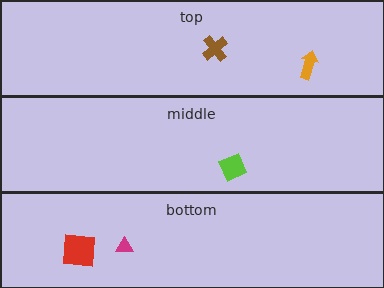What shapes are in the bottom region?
The red square, the magenta triangle.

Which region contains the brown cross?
The top region.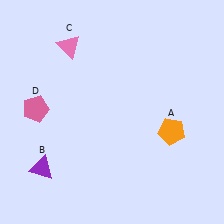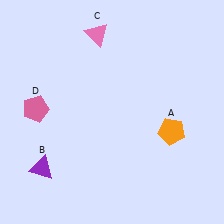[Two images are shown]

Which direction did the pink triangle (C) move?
The pink triangle (C) moved right.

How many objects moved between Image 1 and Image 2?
1 object moved between the two images.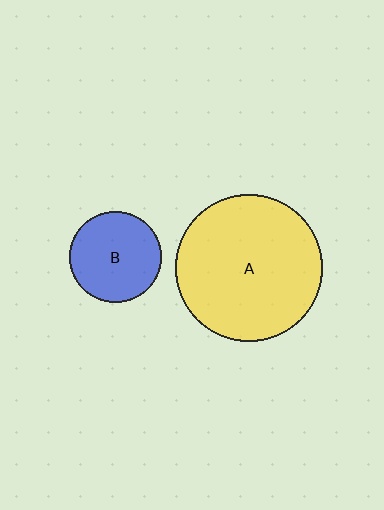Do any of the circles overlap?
No, none of the circles overlap.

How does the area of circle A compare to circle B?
Approximately 2.6 times.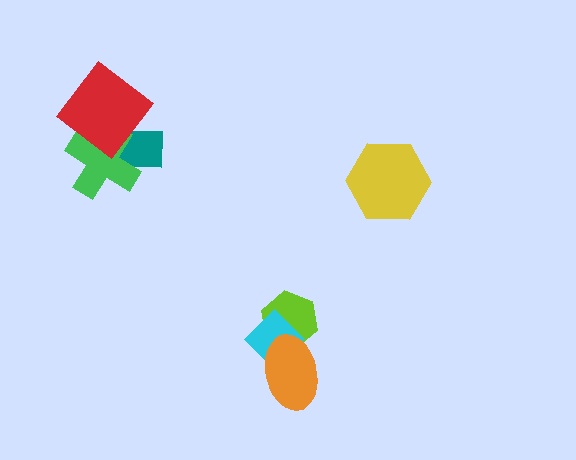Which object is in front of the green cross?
The red diamond is in front of the green cross.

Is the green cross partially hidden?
Yes, it is partially covered by another shape.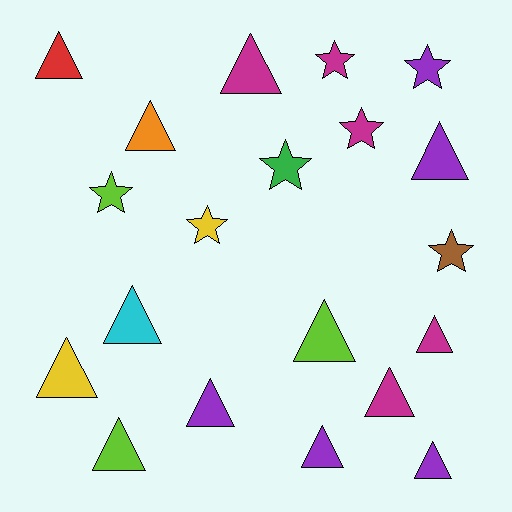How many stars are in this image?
There are 7 stars.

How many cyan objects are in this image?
There is 1 cyan object.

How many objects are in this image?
There are 20 objects.